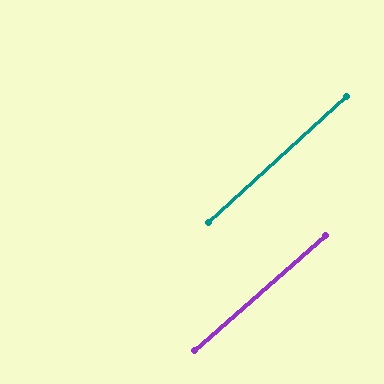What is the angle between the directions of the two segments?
Approximately 1 degree.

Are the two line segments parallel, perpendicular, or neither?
Parallel — their directions differ by only 1.1°.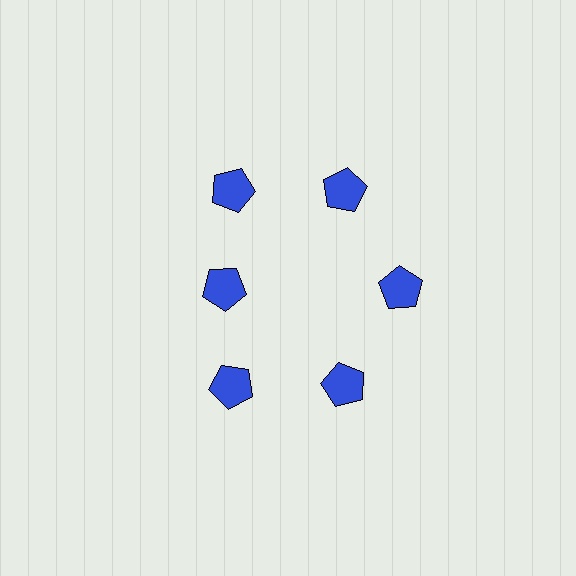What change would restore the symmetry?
The symmetry would be restored by moving it outward, back onto the ring so that all 6 pentagons sit at equal angles and equal distance from the center.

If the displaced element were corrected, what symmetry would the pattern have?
It would have 6-fold rotational symmetry — the pattern would map onto itself every 60 degrees.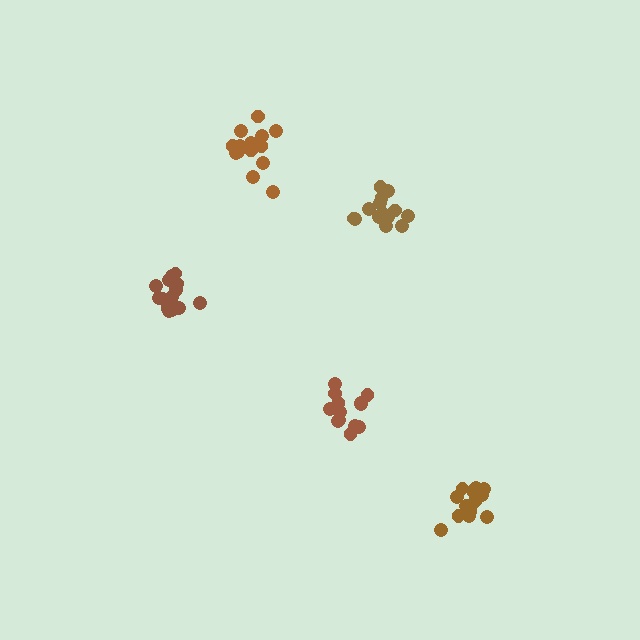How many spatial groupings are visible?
There are 5 spatial groupings.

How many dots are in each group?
Group 1: 14 dots, Group 2: 16 dots, Group 3: 15 dots, Group 4: 15 dots, Group 5: 14 dots (74 total).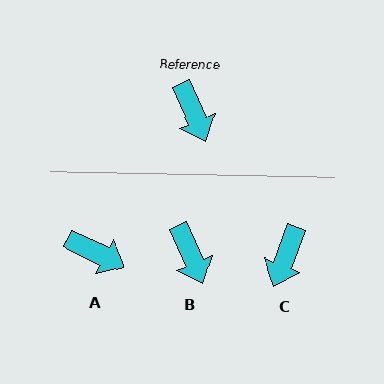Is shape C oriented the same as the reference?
No, it is off by about 44 degrees.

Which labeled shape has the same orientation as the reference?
B.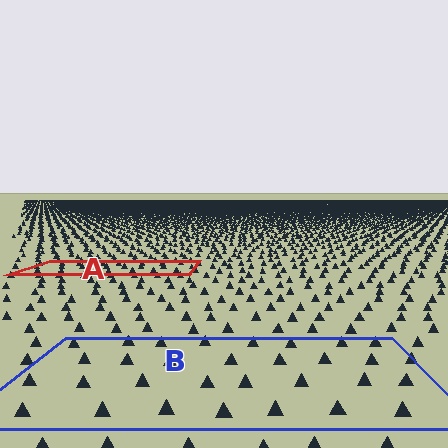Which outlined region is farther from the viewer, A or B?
Region A is farther from the viewer — the texture elements inside it appear smaller and more densely packed.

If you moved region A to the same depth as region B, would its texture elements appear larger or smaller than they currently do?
They would appear larger. At a closer depth, the same texture elements are projected at a bigger on-screen size.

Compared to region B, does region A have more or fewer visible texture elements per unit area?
Region A has more texture elements per unit area — they are packed more densely because it is farther away.